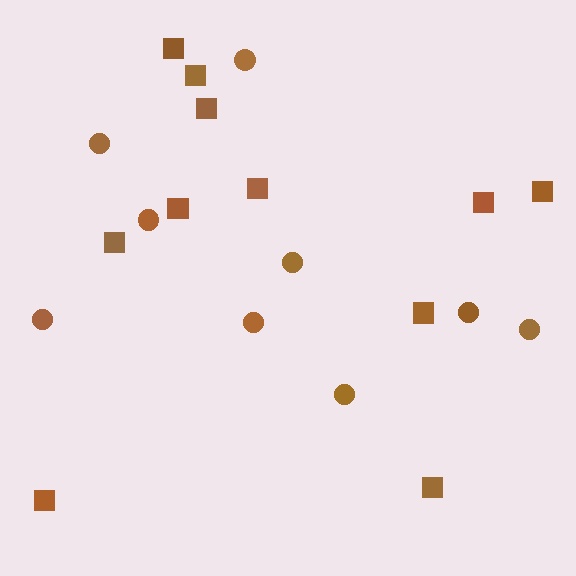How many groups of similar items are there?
There are 2 groups: one group of circles (9) and one group of squares (11).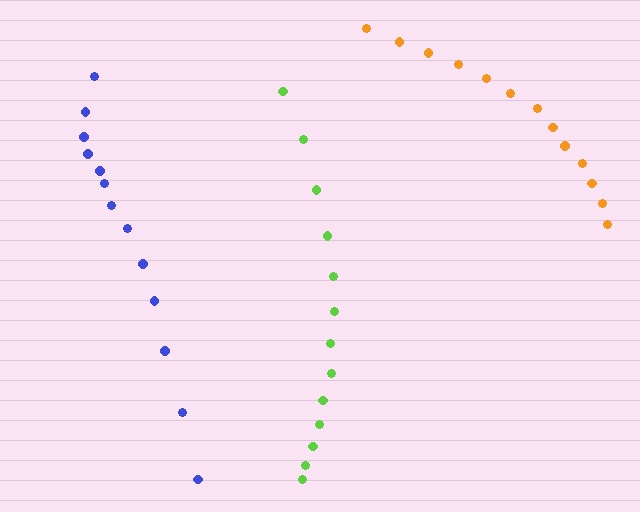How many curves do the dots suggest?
There are 3 distinct paths.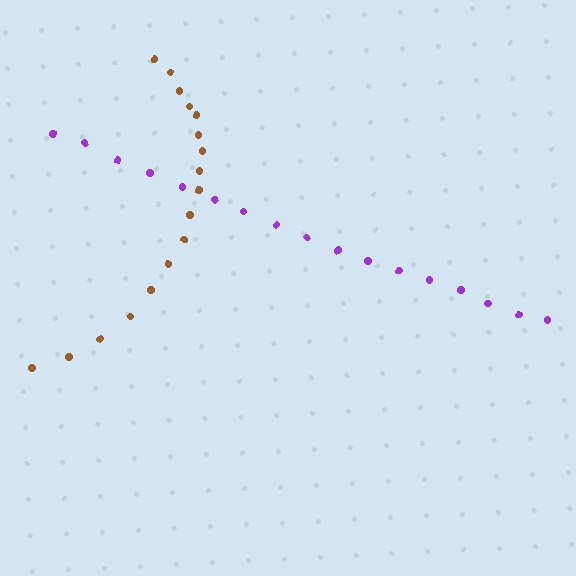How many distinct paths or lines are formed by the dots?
There are 2 distinct paths.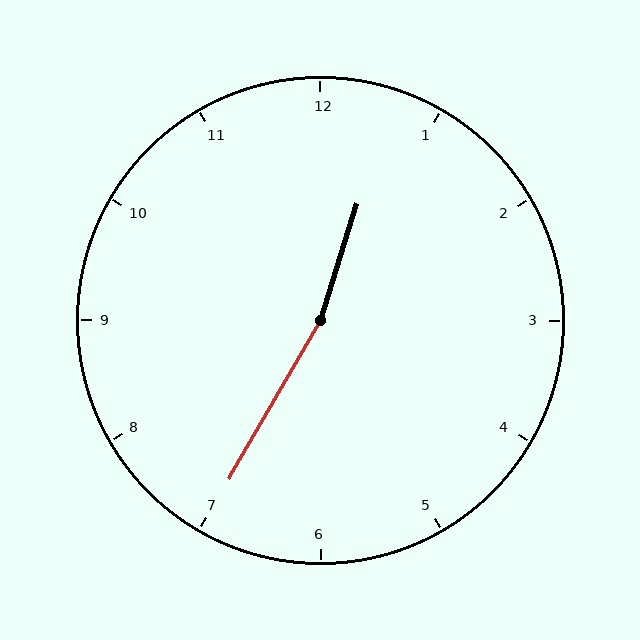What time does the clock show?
12:35.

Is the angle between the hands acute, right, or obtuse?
It is obtuse.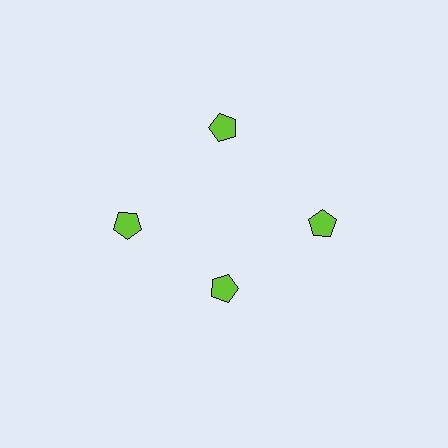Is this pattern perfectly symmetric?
No. The 4 lime pentagons are arranged in a ring, but one element near the 6 o'clock position is pulled inward toward the center, breaking the 4-fold rotational symmetry.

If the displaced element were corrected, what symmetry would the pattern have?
It would have 4-fold rotational symmetry — the pattern would map onto itself every 90 degrees.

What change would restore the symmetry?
The symmetry would be restored by moving it outward, back onto the ring so that all 4 pentagons sit at equal angles and equal distance from the center.